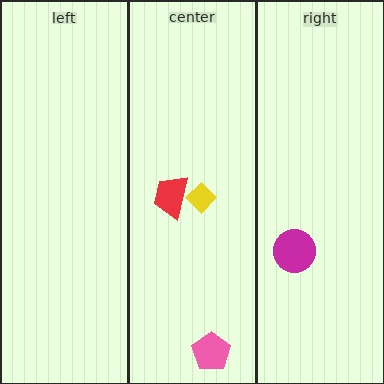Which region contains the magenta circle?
The right region.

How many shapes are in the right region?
1.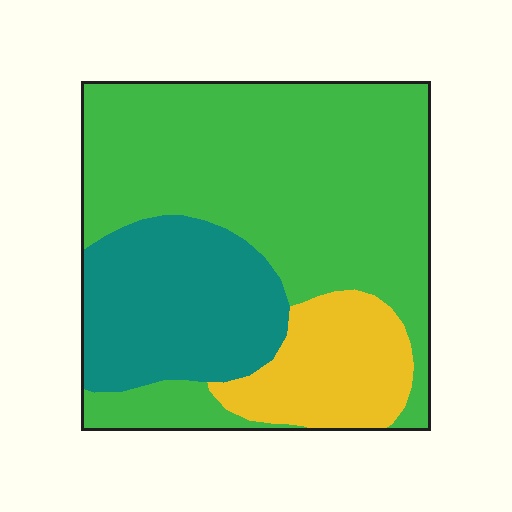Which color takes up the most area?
Green, at roughly 60%.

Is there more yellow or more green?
Green.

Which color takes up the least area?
Yellow, at roughly 15%.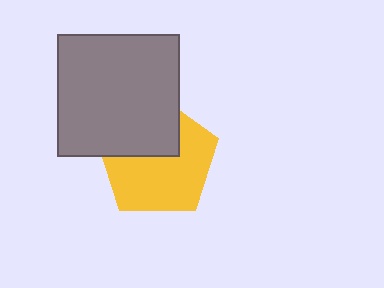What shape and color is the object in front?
The object in front is a gray square.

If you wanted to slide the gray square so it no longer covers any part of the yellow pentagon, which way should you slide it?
Slide it up — that is the most direct way to separate the two shapes.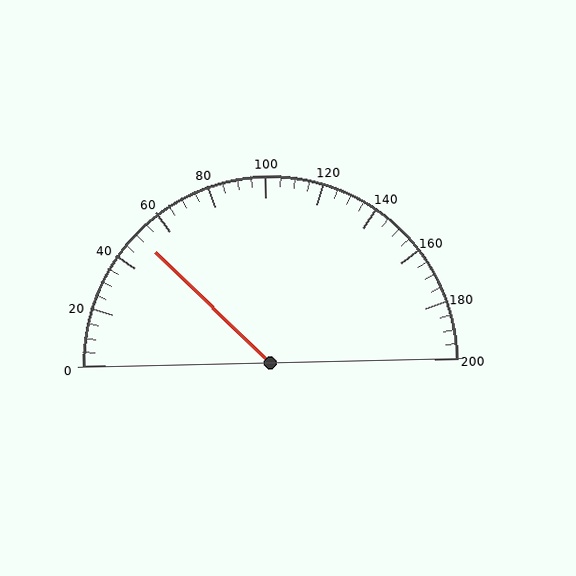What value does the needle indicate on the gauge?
The needle indicates approximately 50.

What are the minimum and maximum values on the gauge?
The gauge ranges from 0 to 200.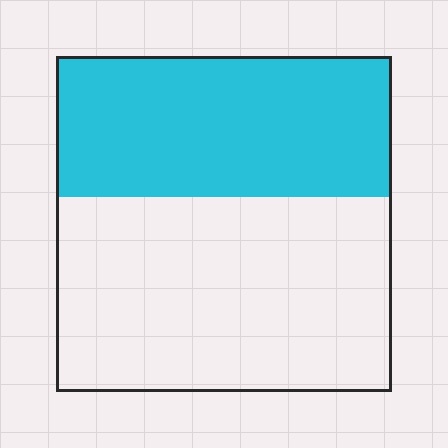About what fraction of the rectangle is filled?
About two fifths (2/5).